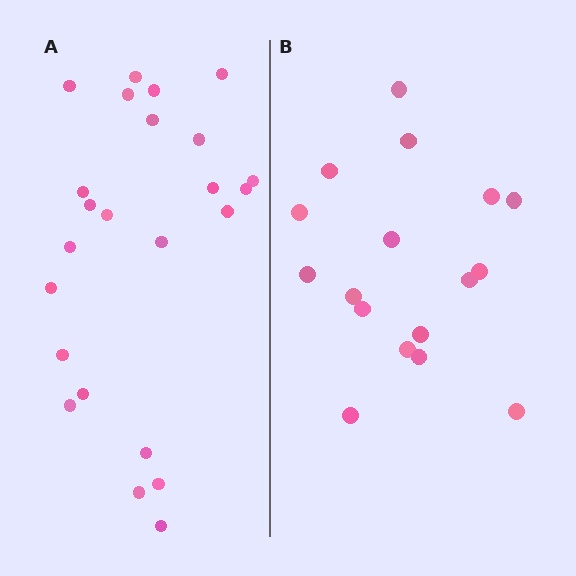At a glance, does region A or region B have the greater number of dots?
Region A (the left region) has more dots.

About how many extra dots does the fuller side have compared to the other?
Region A has roughly 8 or so more dots than region B.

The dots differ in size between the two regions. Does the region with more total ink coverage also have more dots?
No. Region B has more total ink coverage because its dots are larger, but region A actually contains more individual dots. Total area can be misleading — the number of items is what matters here.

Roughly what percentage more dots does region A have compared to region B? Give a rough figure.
About 40% more.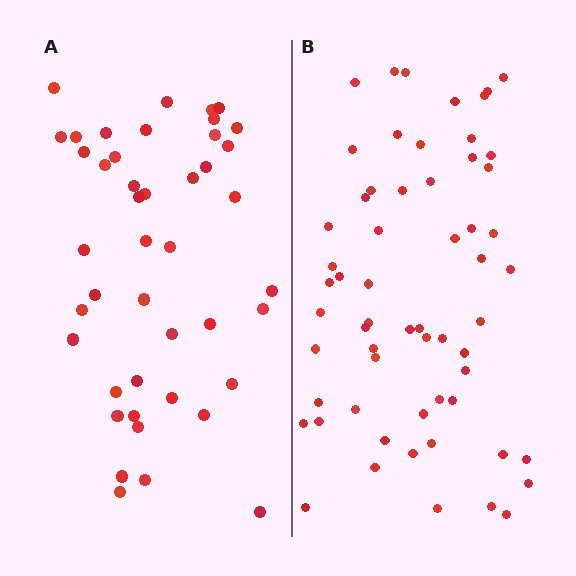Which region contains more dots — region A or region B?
Region B (the right region) has more dots.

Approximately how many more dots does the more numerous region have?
Region B has approximately 15 more dots than region A.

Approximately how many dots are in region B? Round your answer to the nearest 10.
About 60 dots.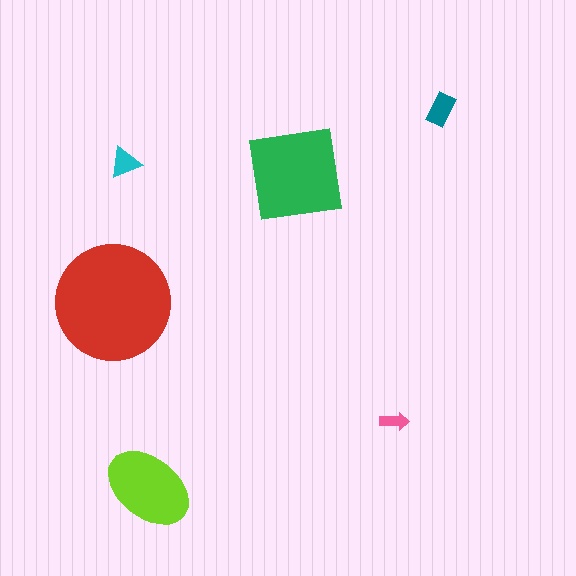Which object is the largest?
The red circle.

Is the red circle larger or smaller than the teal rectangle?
Larger.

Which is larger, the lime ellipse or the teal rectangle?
The lime ellipse.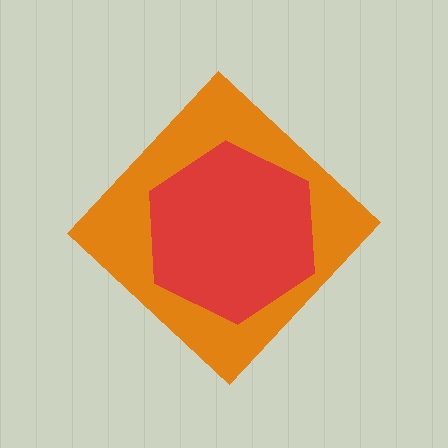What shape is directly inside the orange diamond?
The red hexagon.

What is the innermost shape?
The red hexagon.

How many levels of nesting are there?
2.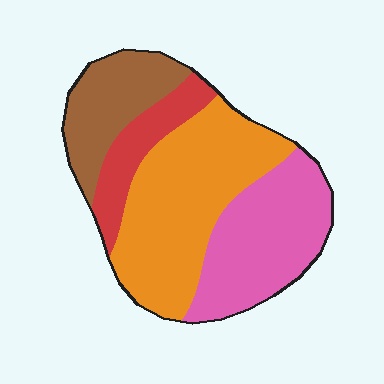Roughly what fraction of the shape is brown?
Brown covers 18% of the shape.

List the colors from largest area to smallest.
From largest to smallest: orange, pink, brown, red.